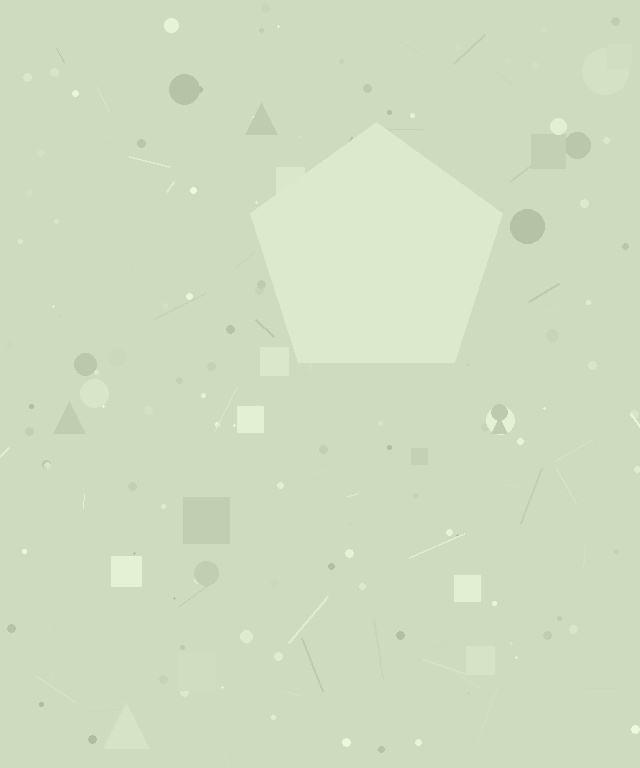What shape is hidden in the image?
A pentagon is hidden in the image.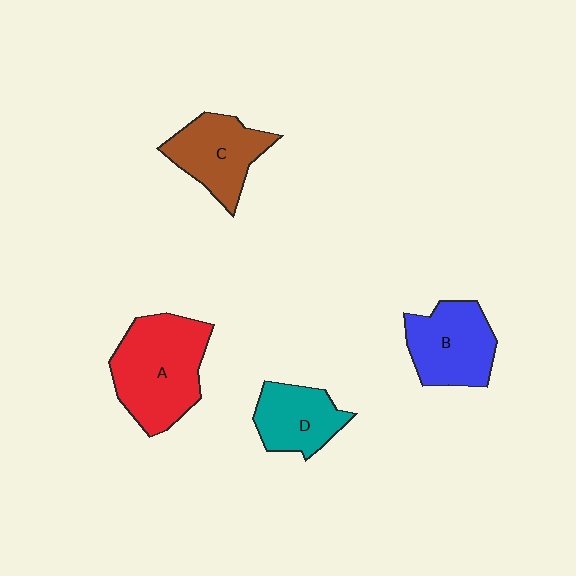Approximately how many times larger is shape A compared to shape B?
Approximately 1.4 times.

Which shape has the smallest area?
Shape D (teal).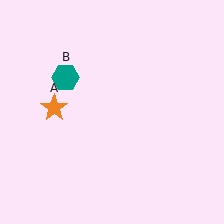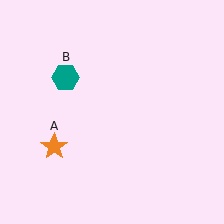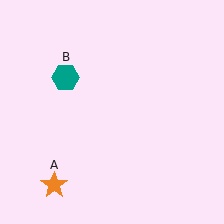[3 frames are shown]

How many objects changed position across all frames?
1 object changed position: orange star (object A).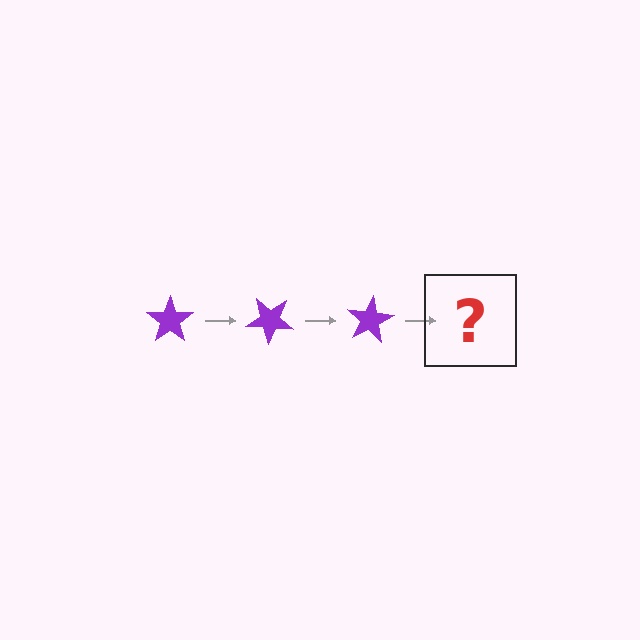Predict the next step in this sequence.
The next step is a purple star rotated 120 degrees.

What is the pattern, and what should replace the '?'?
The pattern is that the star rotates 40 degrees each step. The '?' should be a purple star rotated 120 degrees.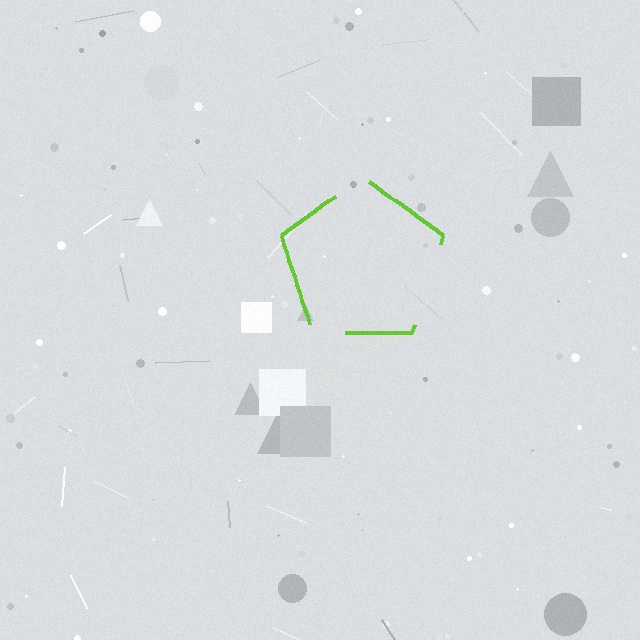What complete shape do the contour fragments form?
The contour fragments form a pentagon.